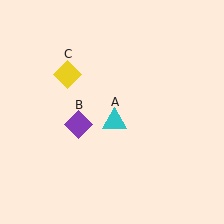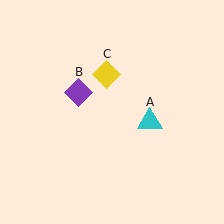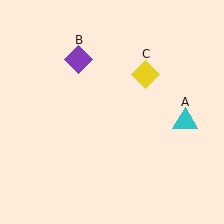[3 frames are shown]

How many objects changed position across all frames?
3 objects changed position: cyan triangle (object A), purple diamond (object B), yellow diamond (object C).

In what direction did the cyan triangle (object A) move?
The cyan triangle (object A) moved right.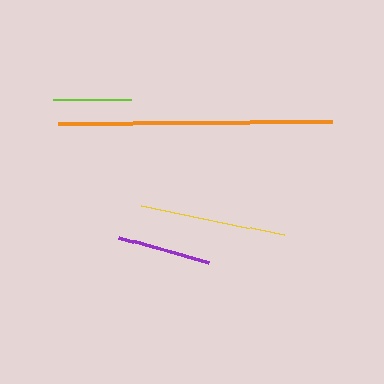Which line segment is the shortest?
The lime line is the shortest at approximately 78 pixels.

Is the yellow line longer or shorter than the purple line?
The yellow line is longer than the purple line.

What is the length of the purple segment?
The purple segment is approximately 92 pixels long.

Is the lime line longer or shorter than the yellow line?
The yellow line is longer than the lime line.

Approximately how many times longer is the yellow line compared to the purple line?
The yellow line is approximately 1.6 times the length of the purple line.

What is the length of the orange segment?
The orange segment is approximately 274 pixels long.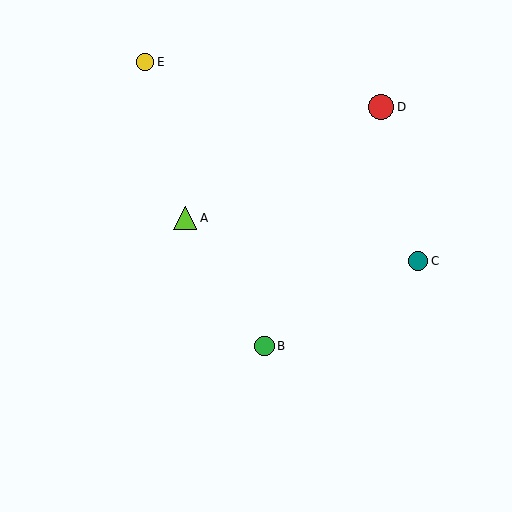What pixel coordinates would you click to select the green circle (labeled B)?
Click at (264, 346) to select the green circle B.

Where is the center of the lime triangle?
The center of the lime triangle is at (185, 218).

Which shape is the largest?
The red circle (labeled D) is the largest.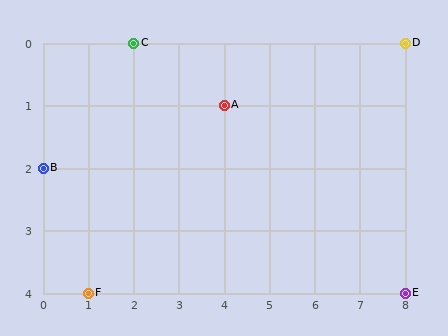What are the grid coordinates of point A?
Point A is at grid coordinates (4, 1).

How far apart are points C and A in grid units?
Points C and A are 2 columns and 1 row apart (about 2.2 grid units diagonally).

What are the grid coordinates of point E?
Point E is at grid coordinates (8, 4).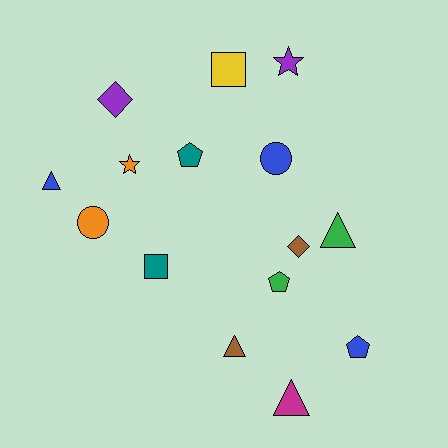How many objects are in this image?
There are 15 objects.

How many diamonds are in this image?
There are 2 diamonds.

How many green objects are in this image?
There are 2 green objects.